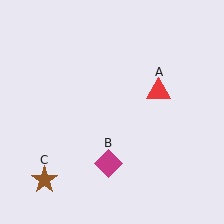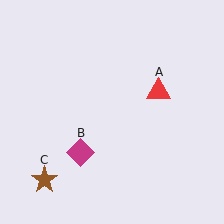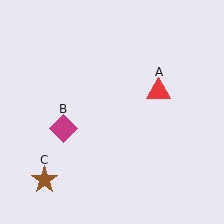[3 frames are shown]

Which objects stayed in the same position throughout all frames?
Red triangle (object A) and brown star (object C) remained stationary.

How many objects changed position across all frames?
1 object changed position: magenta diamond (object B).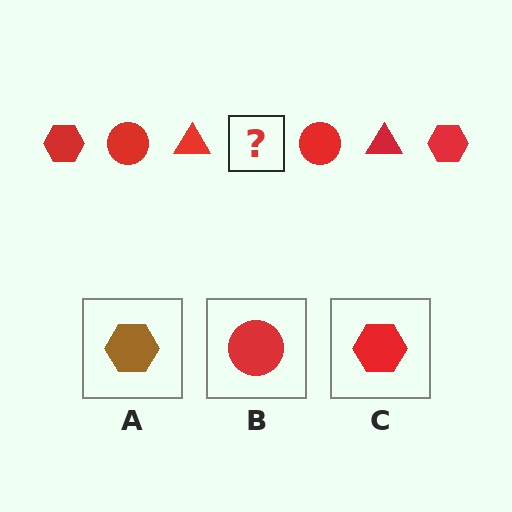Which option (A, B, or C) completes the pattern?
C.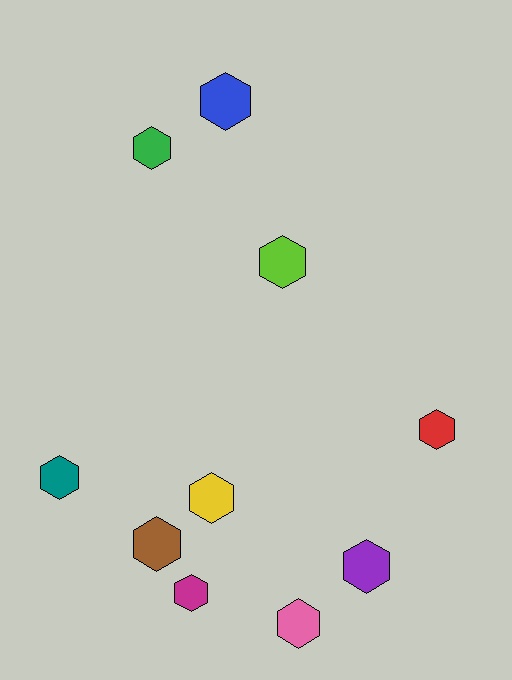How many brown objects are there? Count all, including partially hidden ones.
There is 1 brown object.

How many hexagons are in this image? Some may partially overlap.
There are 10 hexagons.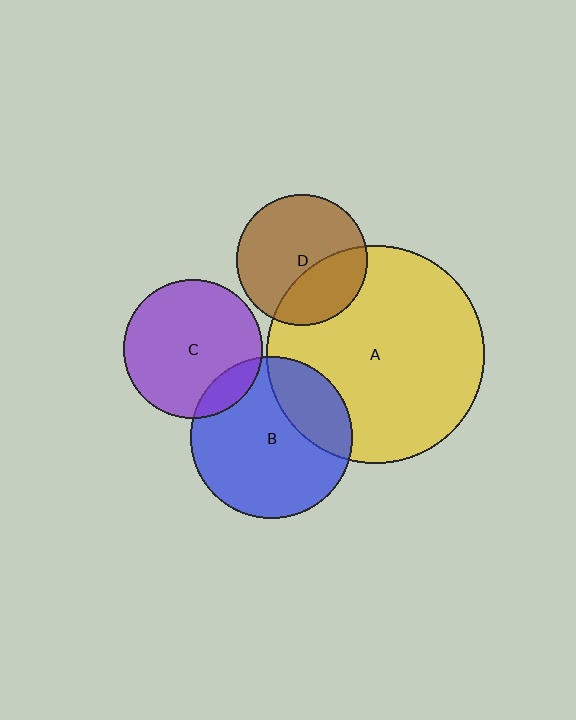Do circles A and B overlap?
Yes.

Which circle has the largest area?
Circle A (yellow).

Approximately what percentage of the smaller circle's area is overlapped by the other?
Approximately 25%.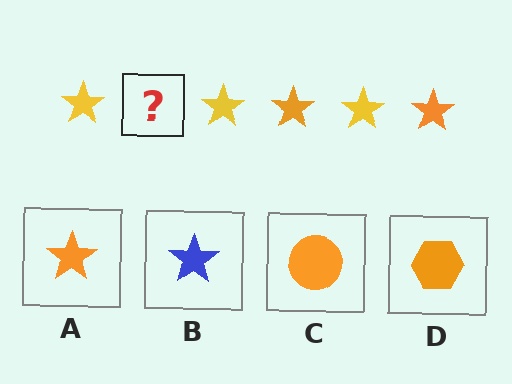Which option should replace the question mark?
Option A.